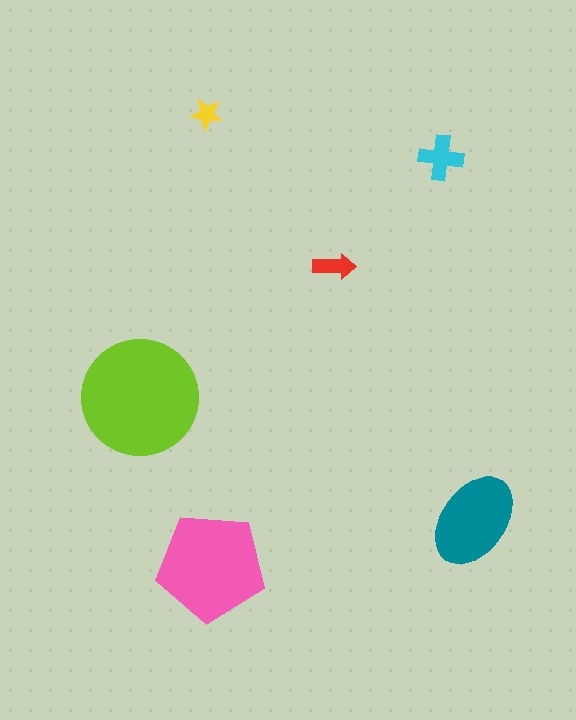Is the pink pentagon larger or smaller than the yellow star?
Larger.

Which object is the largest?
The lime circle.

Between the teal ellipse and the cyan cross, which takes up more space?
The teal ellipse.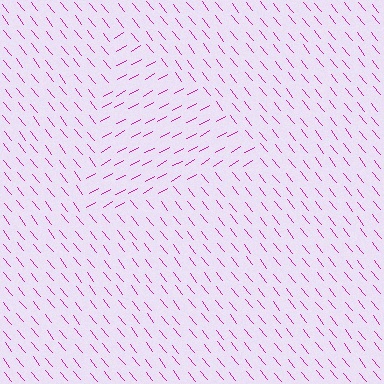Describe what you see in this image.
The image is filled with small magenta line segments. A triangle region in the image has lines oriented differently from the surrounding lines, creating a visible texture boundary.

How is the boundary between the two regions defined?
The boundary is defined purely by a change in line orientation (approximately 81 degrees difference). All lines are the same color and thickness.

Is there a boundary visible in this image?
Yes, there is a texture boundary formed by a change in line orientation.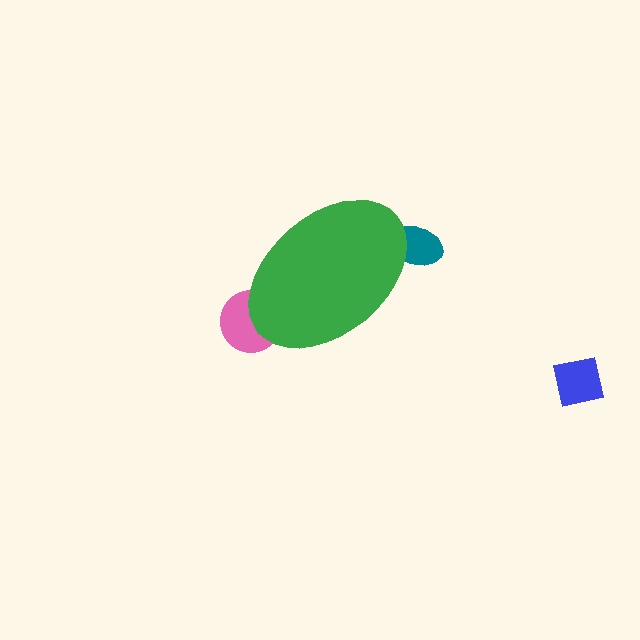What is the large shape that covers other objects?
A green ellipse.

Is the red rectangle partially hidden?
Yes, the red rectangle is partially hidden behind the green ellipse.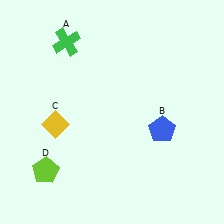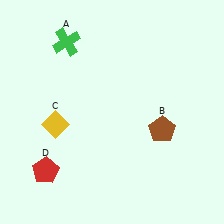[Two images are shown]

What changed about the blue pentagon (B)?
In Image 1, B is blue. In Image 2, it changed to brown.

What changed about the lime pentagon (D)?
In Image 1, D is lime. In Image 2, it changed to red.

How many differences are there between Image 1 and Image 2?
There are 2 differences between the two images.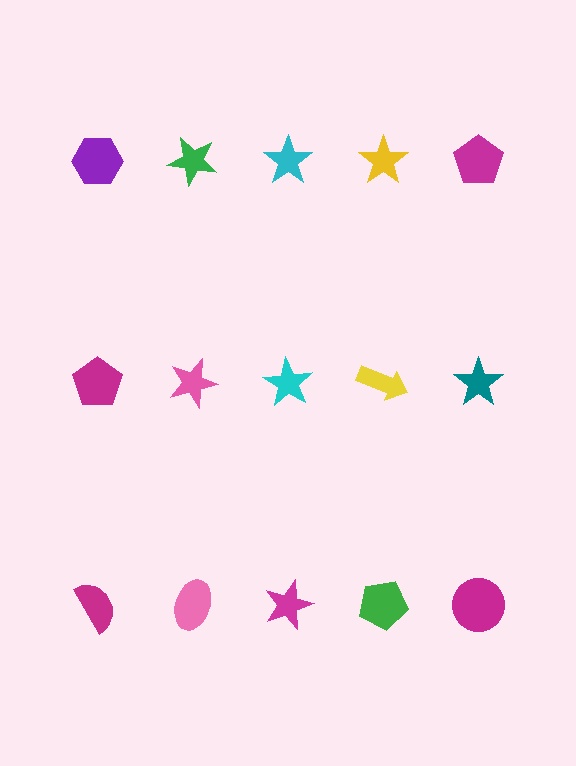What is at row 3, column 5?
A magenta circle.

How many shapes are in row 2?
5 shapes.